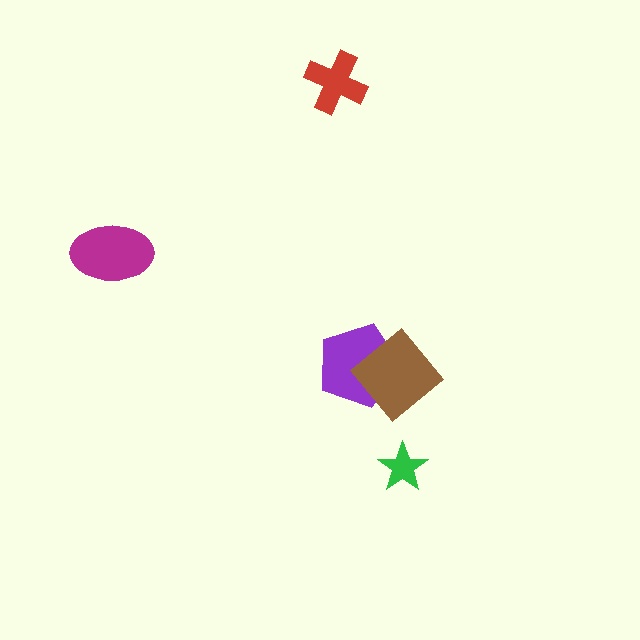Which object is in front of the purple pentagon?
The brown diamond is in front of the purple pentagon.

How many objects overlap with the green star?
0 objects overlap with the green star.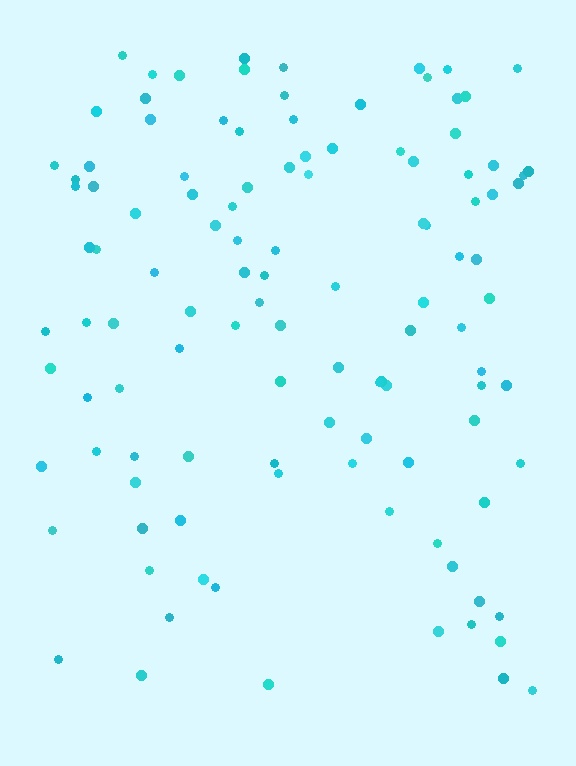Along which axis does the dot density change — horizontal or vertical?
Vertical.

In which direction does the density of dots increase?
From bottom to top, with the top side densest.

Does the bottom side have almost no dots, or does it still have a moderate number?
Still a moderate number, just noticeably fewer than the top.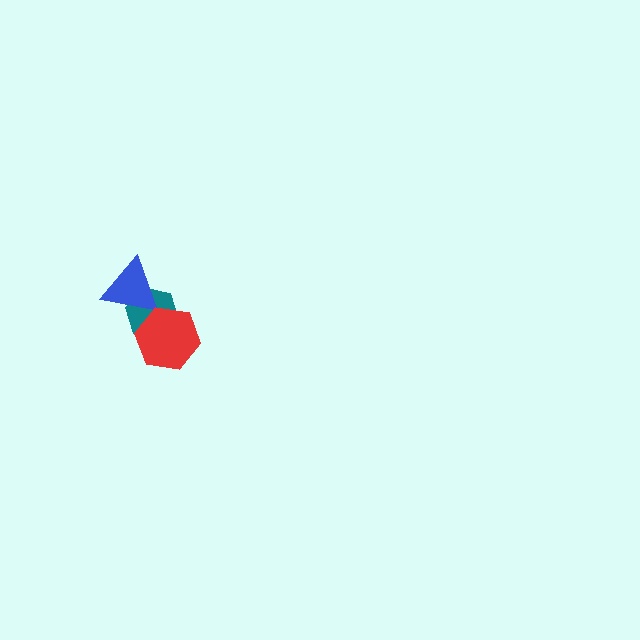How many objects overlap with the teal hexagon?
2 objects overlap with the teal hexagon.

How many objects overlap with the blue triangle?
1 object overlaps with the blue triangle.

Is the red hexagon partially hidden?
No, no other shape covers it.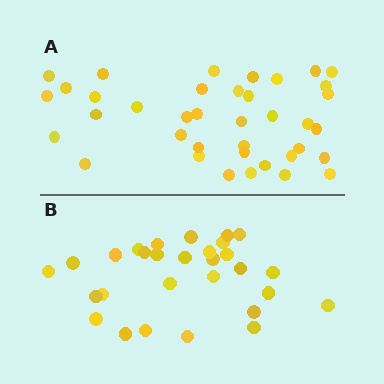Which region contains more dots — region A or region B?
Region A (the top region) has more dots.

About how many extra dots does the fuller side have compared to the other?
Region A has roughly 8 or so more dots than region B.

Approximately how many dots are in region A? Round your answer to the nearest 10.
About 40 dots. (The exact count is 38, which rounds to 40.)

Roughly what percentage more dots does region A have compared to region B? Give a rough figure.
About 30% more.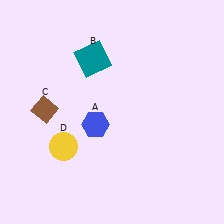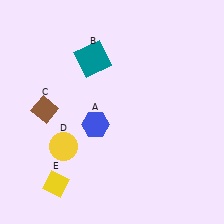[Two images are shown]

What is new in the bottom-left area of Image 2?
A yellow diamond (E) was added in the bottom-left area of Image 2.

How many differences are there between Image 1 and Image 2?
There is 1 difference between the two images.